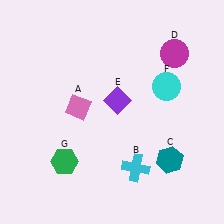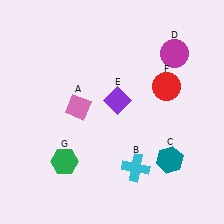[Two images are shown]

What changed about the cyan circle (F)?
In Image 1, F is cyan. In Image 2, it changed to red.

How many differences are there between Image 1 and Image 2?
There is 1 difference between the two images.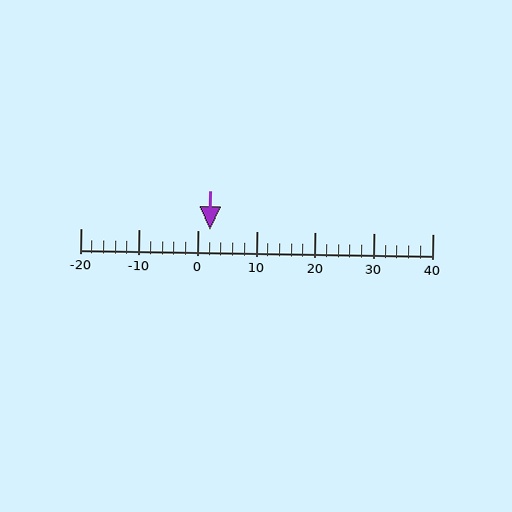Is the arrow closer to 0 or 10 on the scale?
The arrow is closer to 0.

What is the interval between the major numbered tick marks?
The major tick marks are spaced 10 units apart.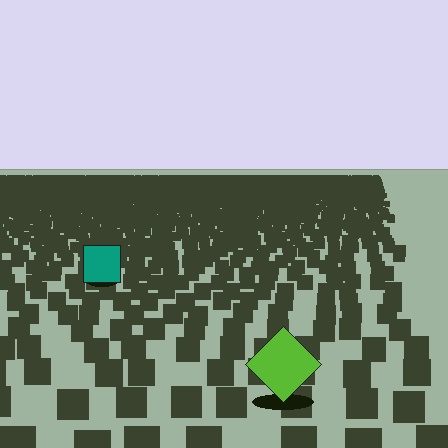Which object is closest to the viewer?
The lime diamond is closest. The texture marks near it are larger and more spread out.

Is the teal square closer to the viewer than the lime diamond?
No. The lime diamond is closer — you can tell from the texture gradient: the ground texture is coarser near it.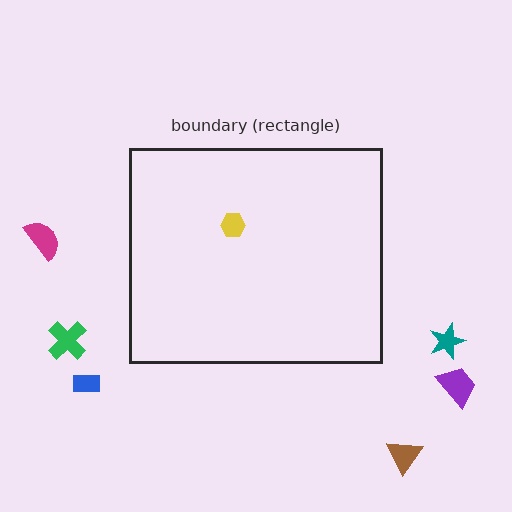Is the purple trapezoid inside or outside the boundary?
Outside.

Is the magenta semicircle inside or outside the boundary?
Outside.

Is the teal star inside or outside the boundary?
Outside.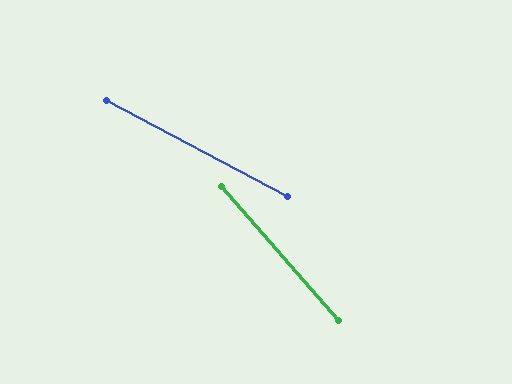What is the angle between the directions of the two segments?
Approximately 21 degrees.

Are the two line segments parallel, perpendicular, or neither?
Neither parallel nor perpendicular — they differ by about 21°.